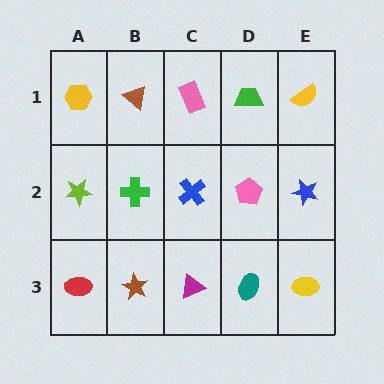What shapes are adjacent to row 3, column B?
A green cross (row 2, column B), a red ellipse (row 3, column A), a magenta triangle (row 3, column C).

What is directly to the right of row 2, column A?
A green cross.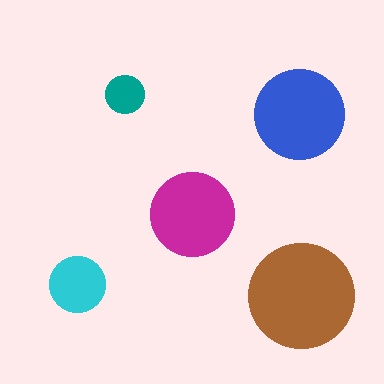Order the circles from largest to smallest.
the brown one, the blue one, the magenta one, the cyan one, the teal one.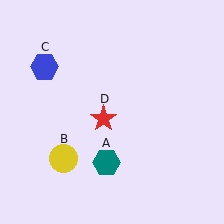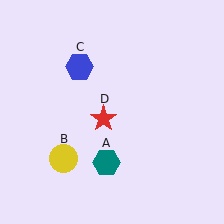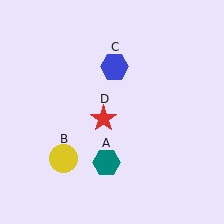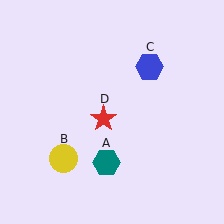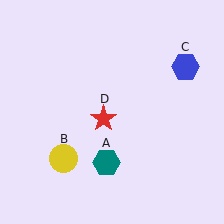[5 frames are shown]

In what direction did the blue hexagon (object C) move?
The blue hexagon (object C) moved right.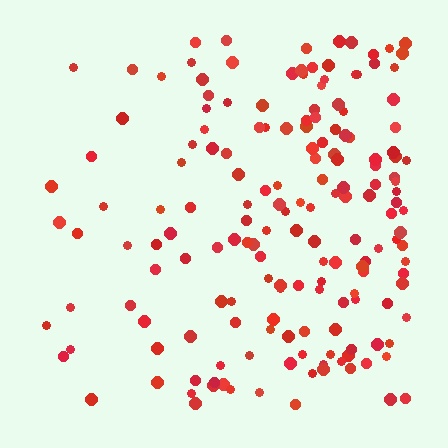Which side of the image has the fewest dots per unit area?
The left.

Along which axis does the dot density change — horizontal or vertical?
Horizontal.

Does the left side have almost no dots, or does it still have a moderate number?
Still a moderate number, just noticeably fewer than the right.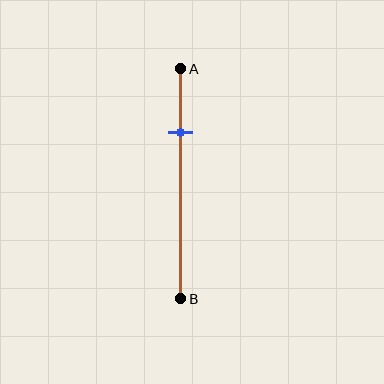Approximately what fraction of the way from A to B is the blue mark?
The blue mark is approximately 30% of the way from A to B.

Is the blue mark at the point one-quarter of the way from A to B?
Yes, the mark is approximately at the one-quarter point.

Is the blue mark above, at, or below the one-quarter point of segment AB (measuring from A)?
The blue mark is approximately at the one-quarter point of segment AB.